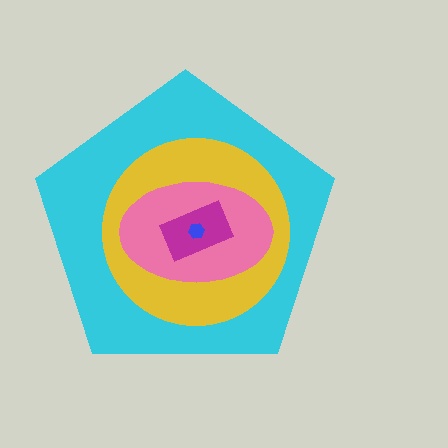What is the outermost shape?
The cyan pentagon.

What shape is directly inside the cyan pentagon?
The yellow circle.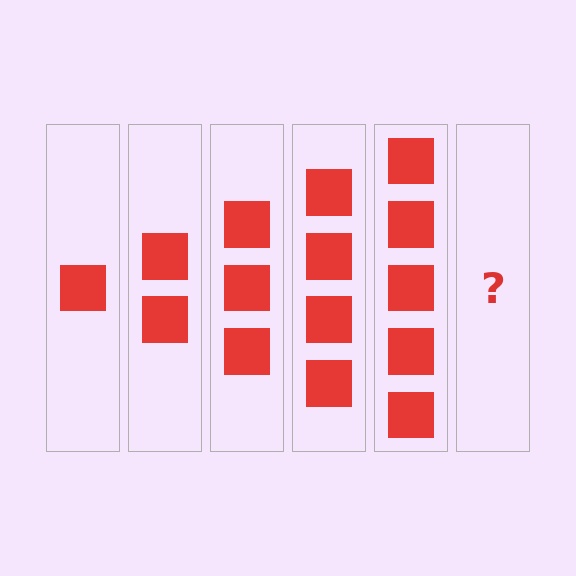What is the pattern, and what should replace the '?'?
The pattern is that each step adds one more square. The '?' should be 6 squares.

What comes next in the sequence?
The next element should be 6 squares.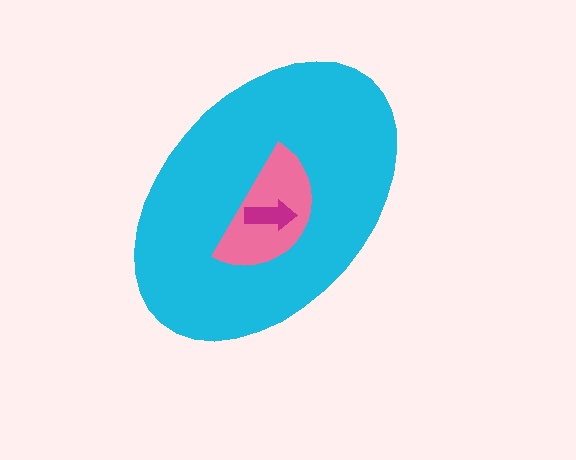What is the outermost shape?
The cyan ellipse.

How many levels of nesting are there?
3.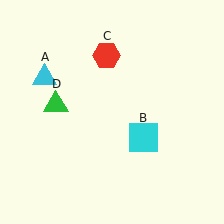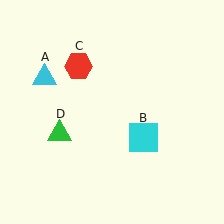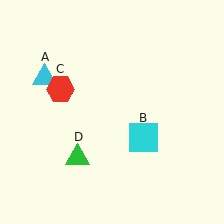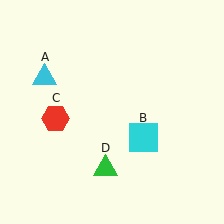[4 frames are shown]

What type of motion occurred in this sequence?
The red hexagon (object C), green triangle (object D) rotated counterclockwise around the center of the scene.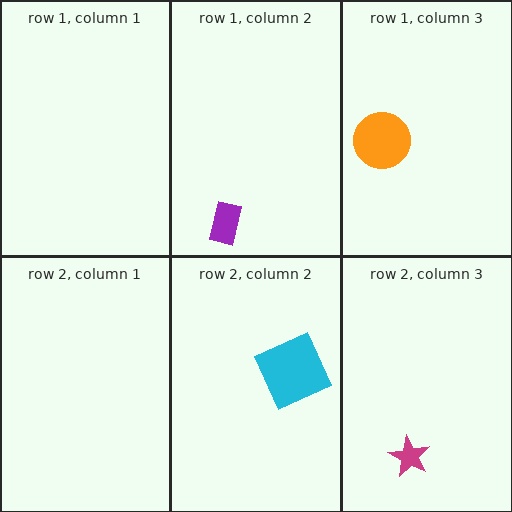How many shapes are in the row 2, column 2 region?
1.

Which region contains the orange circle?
The row 1, column 3 region.